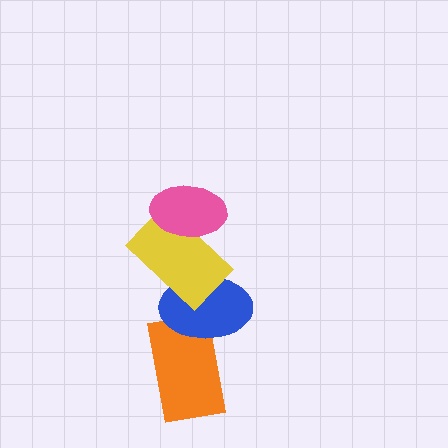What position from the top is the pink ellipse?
The pink ellipse is 1st from the top.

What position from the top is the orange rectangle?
The orange rectangle is 4th from the top.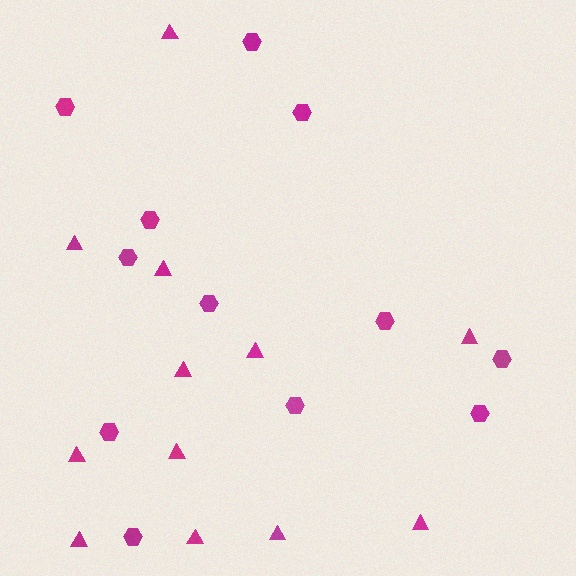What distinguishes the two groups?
There are 2 groups: one group of hexagons (12) and one group of triangles (12).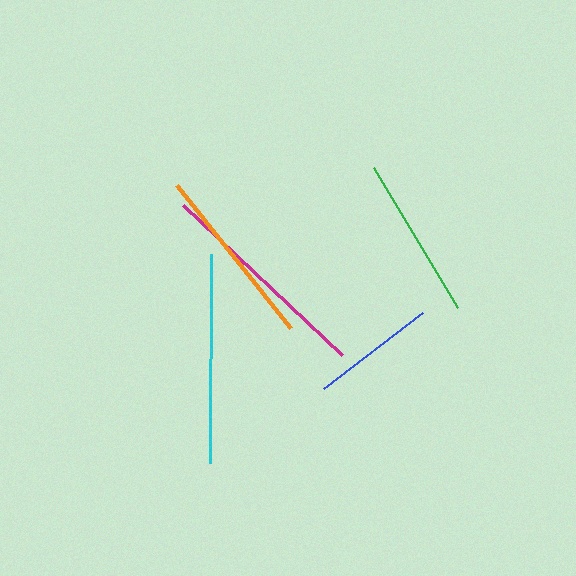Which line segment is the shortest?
The blue line is the shortest at approximately 125 pixels.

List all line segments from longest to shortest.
From longest to shortest: magenta, cyan, orange, green, blue.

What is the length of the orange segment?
The orange segment is approximately 183 pixels long.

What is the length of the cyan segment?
The cyan segment is approximately 210 pixels long.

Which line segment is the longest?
The magenta line is the longest at approximately 219 pixels.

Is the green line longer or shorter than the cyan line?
The cyan line is longer than the green line.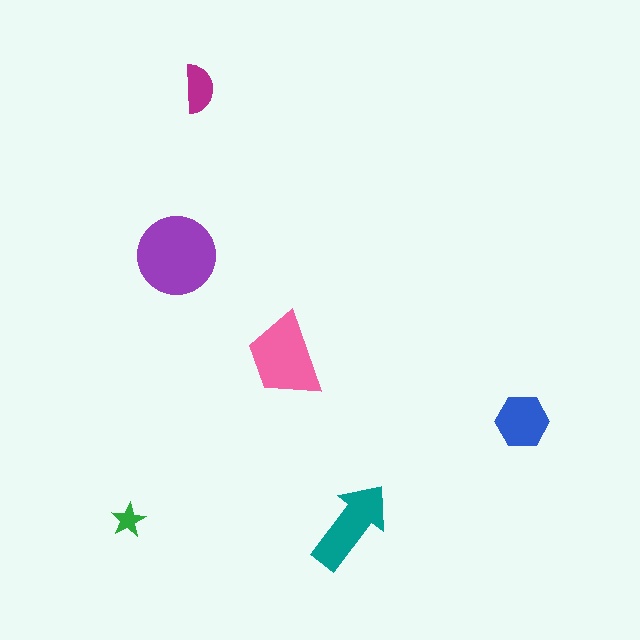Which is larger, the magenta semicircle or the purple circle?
The purple circle.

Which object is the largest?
The purple circle.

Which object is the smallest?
The green star.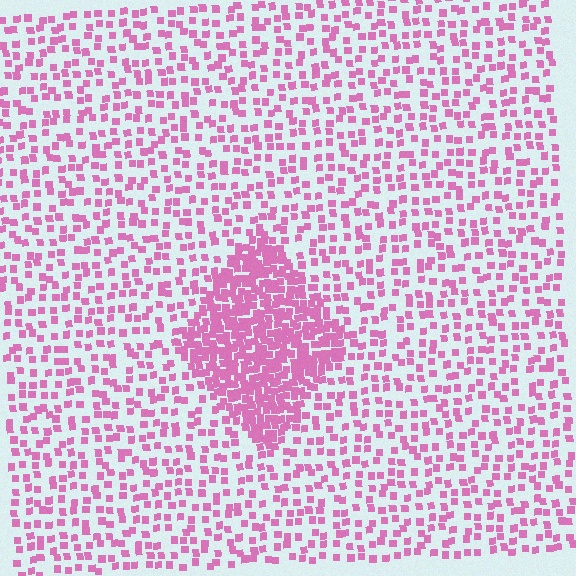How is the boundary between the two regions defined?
The boundary is defined by a change in element density (approximately 2.7x ratio). All elements are the same color, size, and shape.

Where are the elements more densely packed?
The elements are more densely packed inside the diamond boundary.